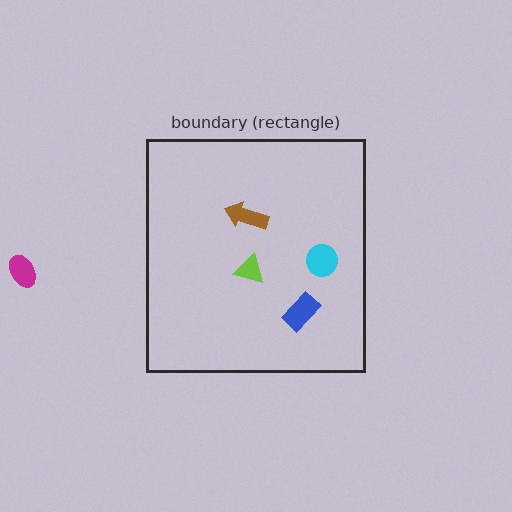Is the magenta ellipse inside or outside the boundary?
Outside.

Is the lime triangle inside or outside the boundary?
Inside.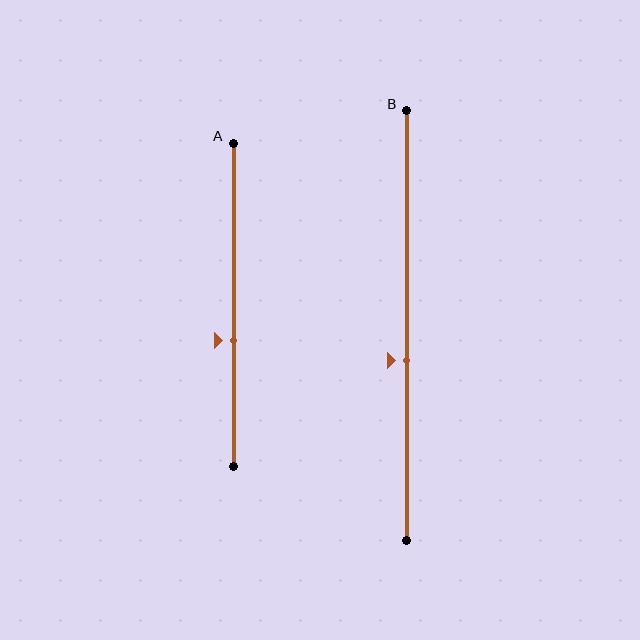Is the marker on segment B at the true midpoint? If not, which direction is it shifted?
No, the marker on segment B is shifted downward by about 8% of the segment length.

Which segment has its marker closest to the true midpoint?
Segment B has its marker closest to the true midpoint.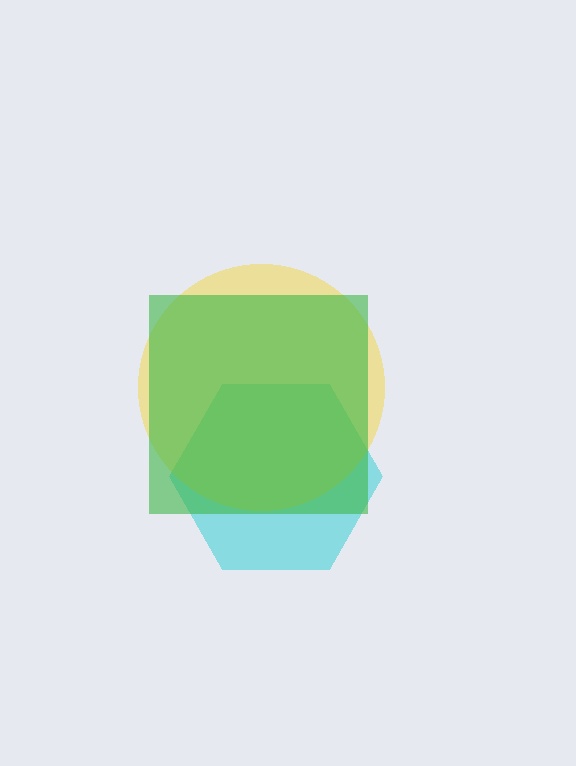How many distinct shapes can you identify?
There are 3 distinct shapes: a cyan hexagon, a yellow circle, a green square.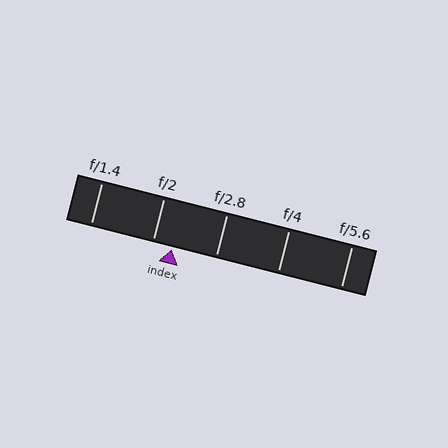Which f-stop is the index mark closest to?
The index mark is closest to f/2.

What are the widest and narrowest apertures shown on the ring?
The widest aperture shown is f/1.4 and the narrowest is f/5.6.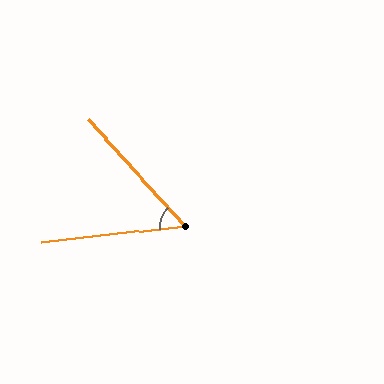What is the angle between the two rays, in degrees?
Approximately 54 degrees.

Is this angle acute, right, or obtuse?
It is acute.